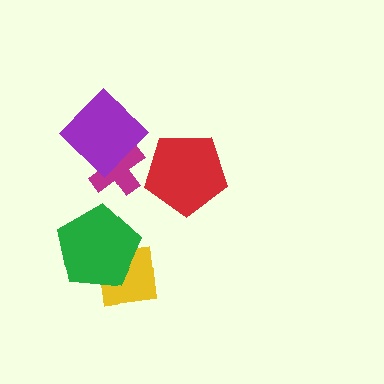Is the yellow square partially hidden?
Yes, it is partially covered by another shape.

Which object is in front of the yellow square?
The green pentagon is in front of the yellow square.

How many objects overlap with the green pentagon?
1 object overlaps with the green pentagon.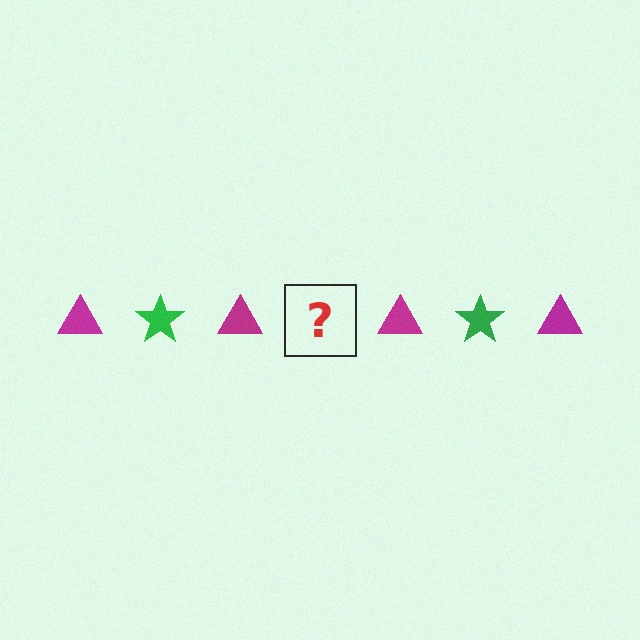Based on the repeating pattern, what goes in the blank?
The blank should be a green star.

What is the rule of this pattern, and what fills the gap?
The rule is that the pattern alternates between magenta triangle and green star. The gap should be filled with a green star.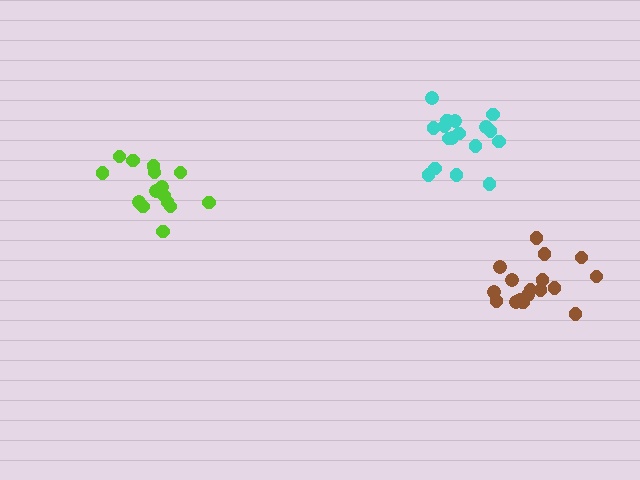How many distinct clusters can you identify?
There are 3 distinct clusters.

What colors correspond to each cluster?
The clusters are colored: brown, cyan, lime.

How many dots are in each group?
Group 1: 17 dots, Group 2: 17 dots, Group 3: 15 dots (49 total).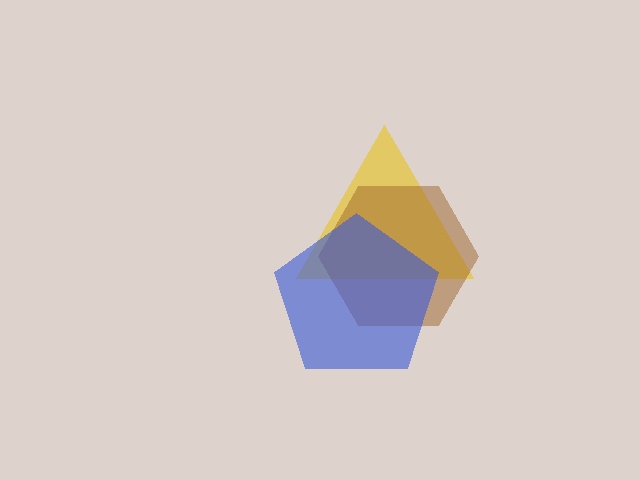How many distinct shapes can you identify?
There are 3 distinct shapes: a yellow triangle, a brown hexagon, a blue pentagon.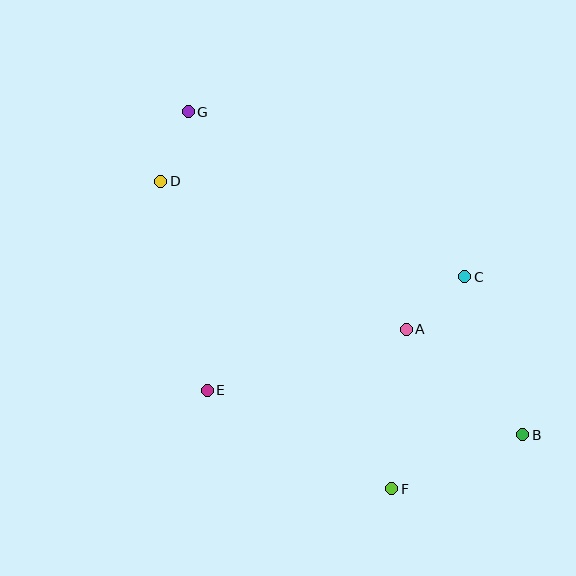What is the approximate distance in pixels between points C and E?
The distance between C and E is approximately 281 pixels.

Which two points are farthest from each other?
Points B and G are farthest from each other.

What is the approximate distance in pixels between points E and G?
The distance between E and G is approximately 279 pixels.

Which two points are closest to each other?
Points D and G are closest to each other.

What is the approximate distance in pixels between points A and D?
The distance between A and D is approximately 287 pixels.